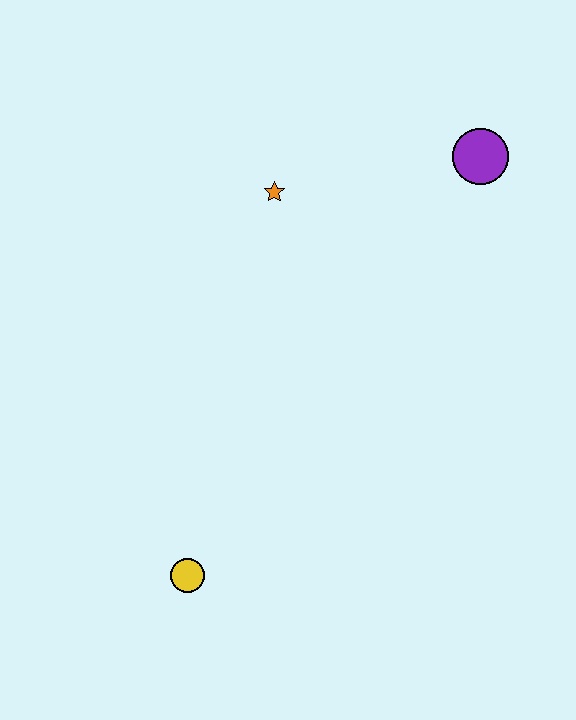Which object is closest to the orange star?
The purple circle is closest to the orange star.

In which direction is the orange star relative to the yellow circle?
The orange star is above the yellow circle.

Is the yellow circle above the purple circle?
No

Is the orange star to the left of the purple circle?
Yes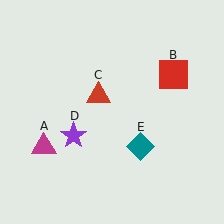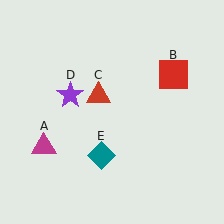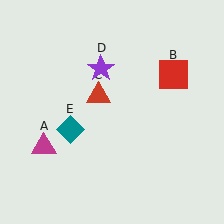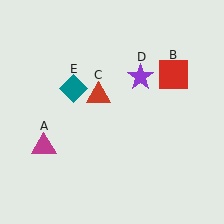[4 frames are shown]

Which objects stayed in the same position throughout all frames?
Magenta triangle (object A) and red square (object B) and red triangle (object C) remained stationary.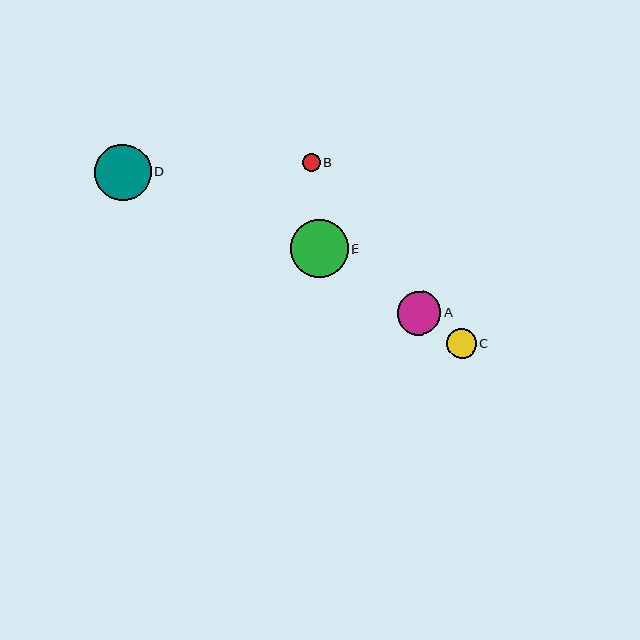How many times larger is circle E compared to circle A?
Circle E is approximately 1.3 times the size of circle A.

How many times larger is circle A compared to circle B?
Circle A is approximately 2.4 times the size of circle B.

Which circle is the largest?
Circle E is the largest with a size of approximately 57 pixels.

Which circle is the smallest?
Circle B is the smallest with a size of approximately 18 pixels.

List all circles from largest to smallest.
From largest to smallest: E, D, A, C, B.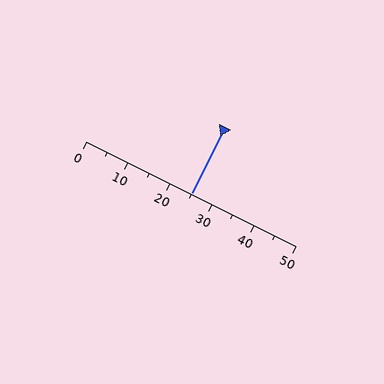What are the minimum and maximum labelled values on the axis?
The axis runs from 0 to 50.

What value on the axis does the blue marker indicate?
The marker indicates approximately 25.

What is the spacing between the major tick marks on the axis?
The major ticks are spaced 10 apart.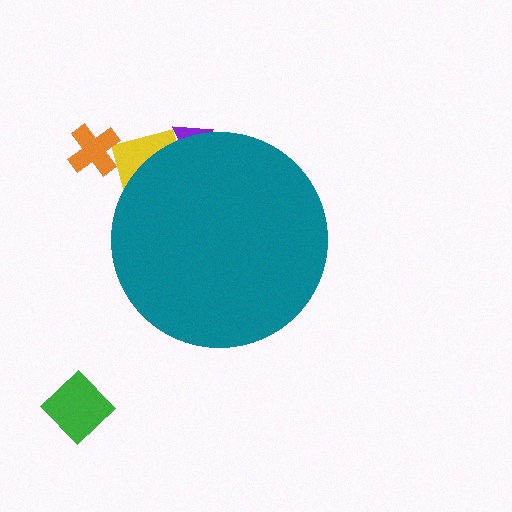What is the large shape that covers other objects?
A teal circle.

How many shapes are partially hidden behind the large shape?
2 shapes are partially hidden.